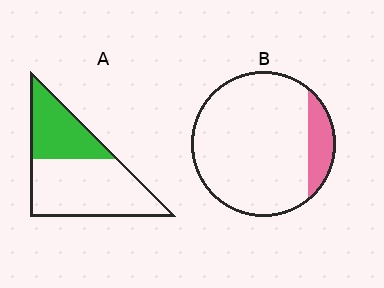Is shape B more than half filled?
No.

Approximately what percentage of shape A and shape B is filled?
A is approximately 35% and B is approximately 15%.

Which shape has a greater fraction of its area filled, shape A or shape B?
Shape A.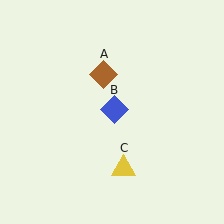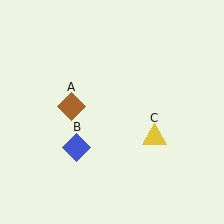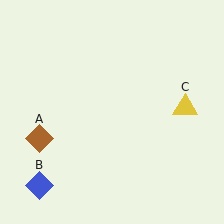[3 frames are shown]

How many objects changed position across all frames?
3 objects changed position: brown diamond (object A), blue diamond (object B), yellow triangle (object C).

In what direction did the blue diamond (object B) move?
The blue diamond (object B) moved down and to the left.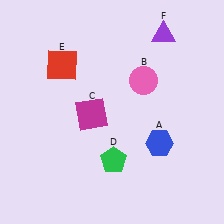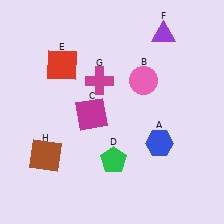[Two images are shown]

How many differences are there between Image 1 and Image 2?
There are 2 differences between the two images.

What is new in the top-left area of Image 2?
A magenta cross (G) was added in the top-left area of Image 2.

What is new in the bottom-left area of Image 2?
A brown square (H) was added in the bottom-left area of Image 2.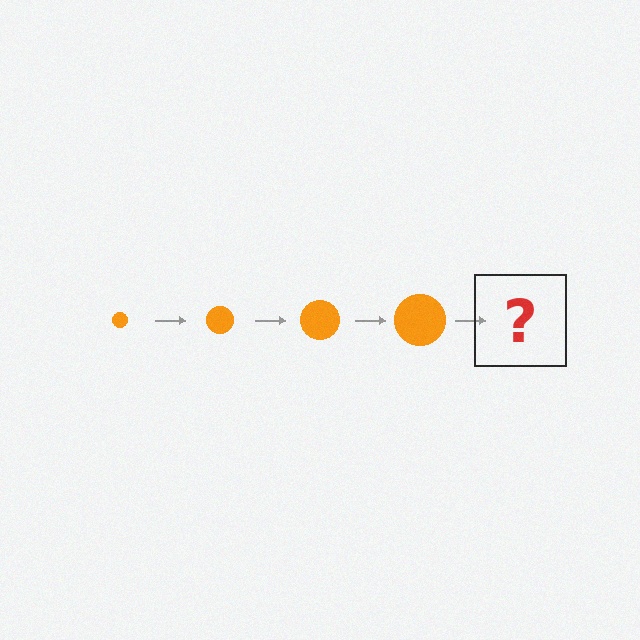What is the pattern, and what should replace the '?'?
The pattern is that the circle gets progressively larger each step. The '?' should be an orange circle, larger than the previous one.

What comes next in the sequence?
The next element should be an orange circle, larger than the previous one.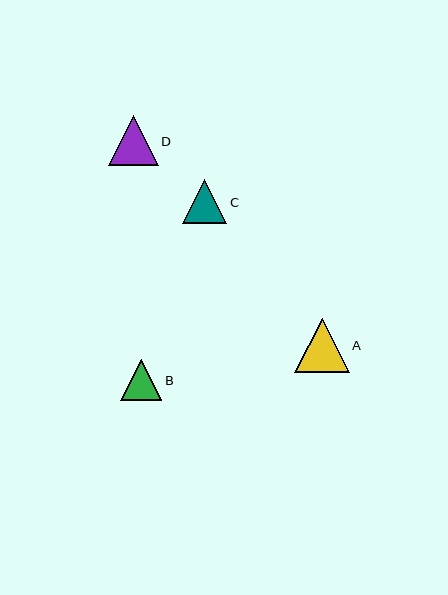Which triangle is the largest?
Triangle A is the largest with a size of approximately 54 pixels.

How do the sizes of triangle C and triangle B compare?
Triangle C and triangle B are approximately the same size.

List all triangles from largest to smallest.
From largest to smallest: A, D, C, B.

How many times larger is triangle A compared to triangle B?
Triangle A is approximately 1.3 times the size of triangle B.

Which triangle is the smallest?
Triangle B is the smallest with a size of approximately 41 pixels.